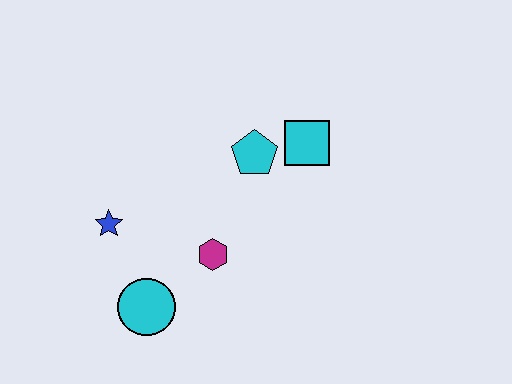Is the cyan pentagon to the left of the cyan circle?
No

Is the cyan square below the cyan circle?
No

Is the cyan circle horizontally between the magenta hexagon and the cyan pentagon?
No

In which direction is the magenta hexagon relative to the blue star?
The magenta hexagon is to the right of the blue star.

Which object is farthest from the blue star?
The cyan square is farthest from the blue star.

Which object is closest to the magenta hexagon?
The cyan circle is closest to the magenta hexagon.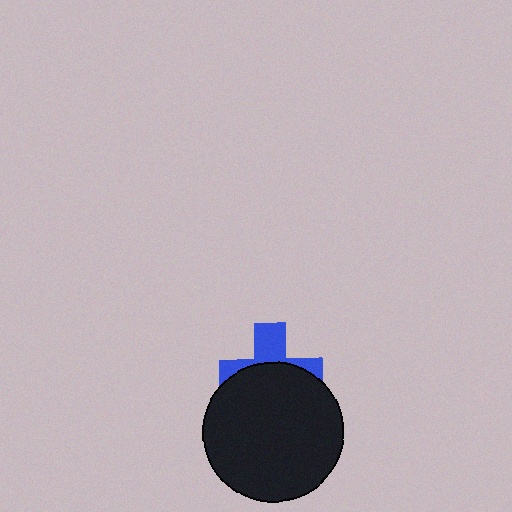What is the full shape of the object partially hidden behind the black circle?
The partially hidden object is a blue cross.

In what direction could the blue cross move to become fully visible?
The blue cross could move up. That would shift it out from behind the black circle entirely.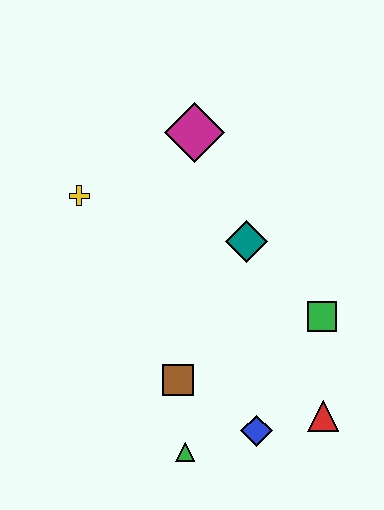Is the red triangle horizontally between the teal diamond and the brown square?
No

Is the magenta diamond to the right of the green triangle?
Yes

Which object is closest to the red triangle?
The blue diamond is closest to the red triangle.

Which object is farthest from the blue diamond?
The magenta diamond is farthest from the blue diamond.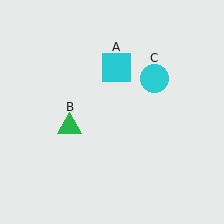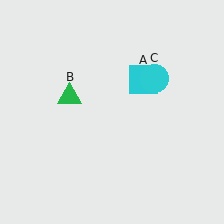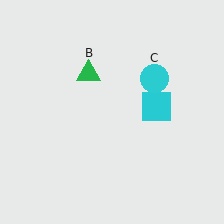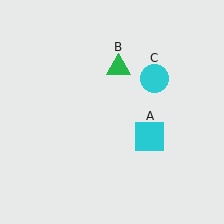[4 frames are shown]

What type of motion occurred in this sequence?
The cyan square (object A), green triangle (object B) rotated clockwise around the center of the scene.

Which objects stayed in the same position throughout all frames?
Cyan circle (object C) remained stationary.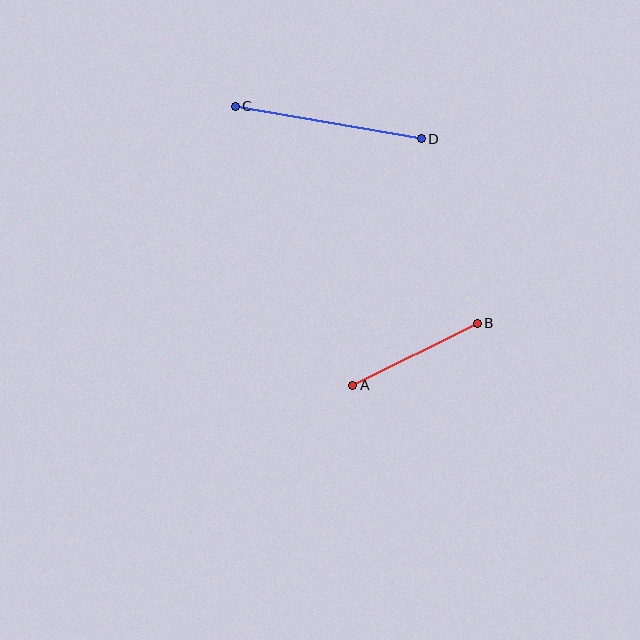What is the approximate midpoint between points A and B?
The midpoint is at approximately (415, 354) pixels.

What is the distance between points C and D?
The distance is approximately 189 pixels.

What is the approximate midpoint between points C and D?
The midpoint is at approximately (328, 123) pixels.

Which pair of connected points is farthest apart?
Points C and D are farthest apart.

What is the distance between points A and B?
The distance is approximately 139 pixels.